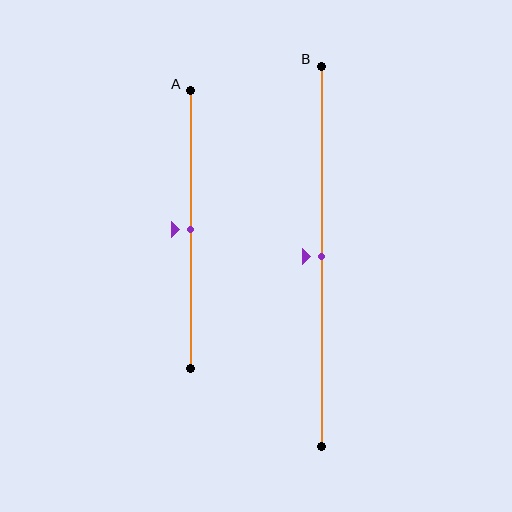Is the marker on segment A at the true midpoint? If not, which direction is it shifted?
Yes, the marker on segment A is at the true midpoint.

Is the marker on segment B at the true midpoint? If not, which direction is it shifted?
Yes, the marker on segment B is at the true midpoint.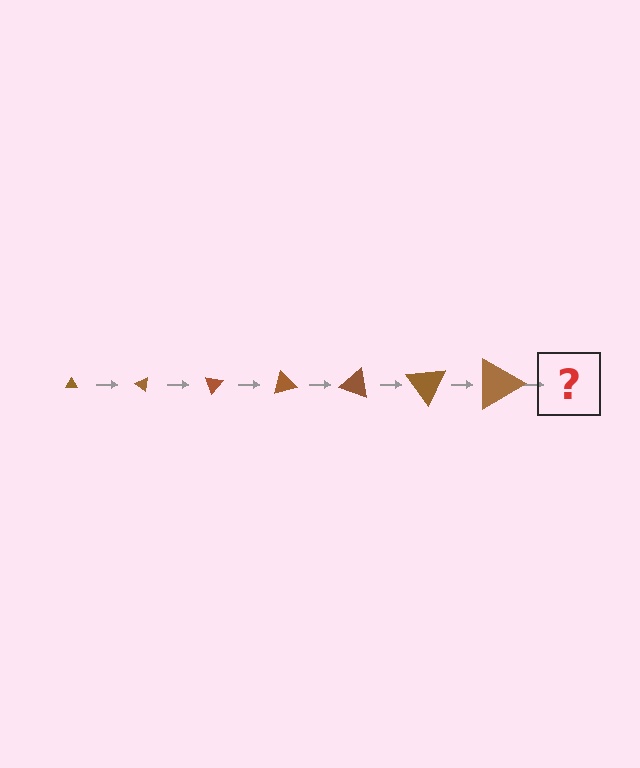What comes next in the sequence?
The next element should be a triangle, larger than the previous one and rotated 245 degrees from the start.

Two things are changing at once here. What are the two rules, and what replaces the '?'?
The two rules are that the triangle grows larger each step and it rotates 35 degrees each step. The '?' should be a triangle, larger than the previous one and rotated 245 degrees from the start.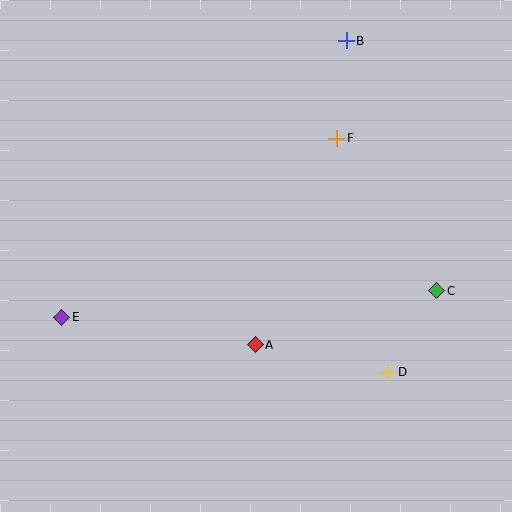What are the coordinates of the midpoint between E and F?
The midpoint between E and F is at (199, 228).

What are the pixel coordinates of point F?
Point F is at (337, 138).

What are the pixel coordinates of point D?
Point D is at (388, 372).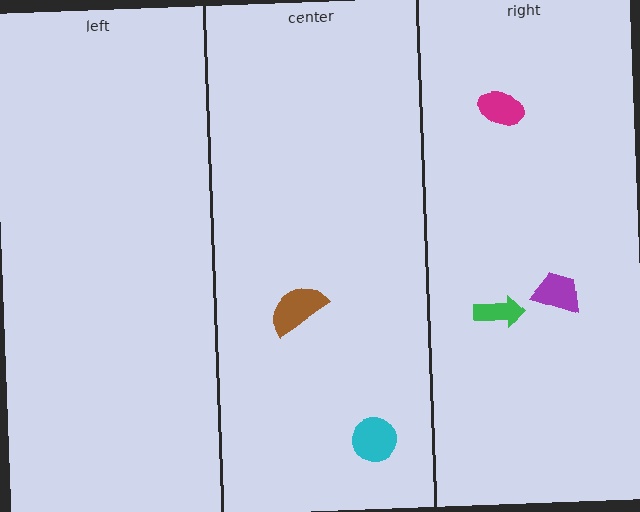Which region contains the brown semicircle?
The center region.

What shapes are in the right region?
The purple trapezoid, the green arrow, the magenta ellipse.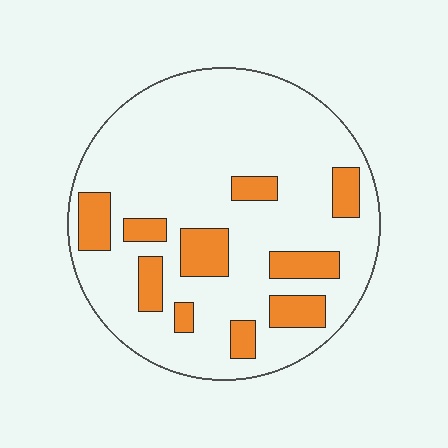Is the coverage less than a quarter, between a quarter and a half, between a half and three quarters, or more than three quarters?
Less than a quarter.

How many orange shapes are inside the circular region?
10.